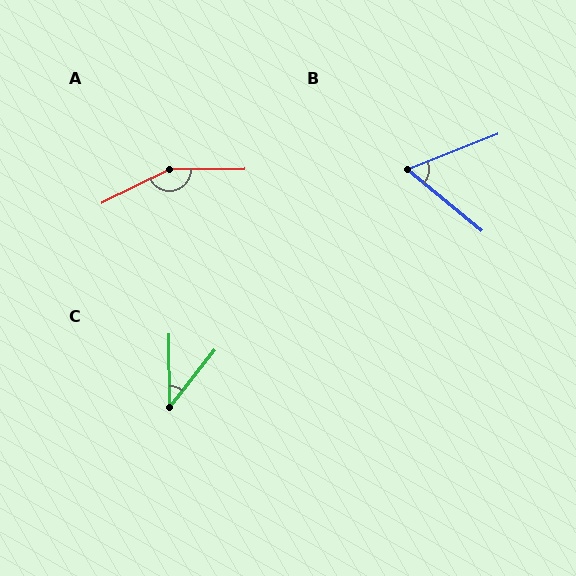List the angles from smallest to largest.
C (38°), B (61°), A (154°).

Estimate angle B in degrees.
Approximately 61 degrees.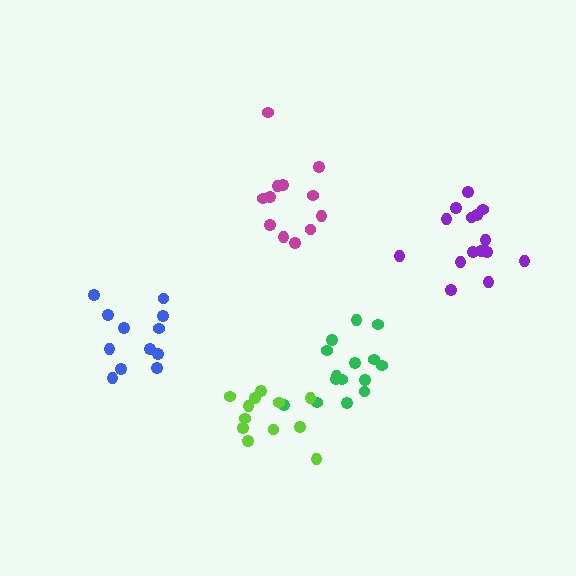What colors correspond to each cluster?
The clusters are colored: green, purple, magenta, blue, lime.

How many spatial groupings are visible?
There are 5 spatial groupings.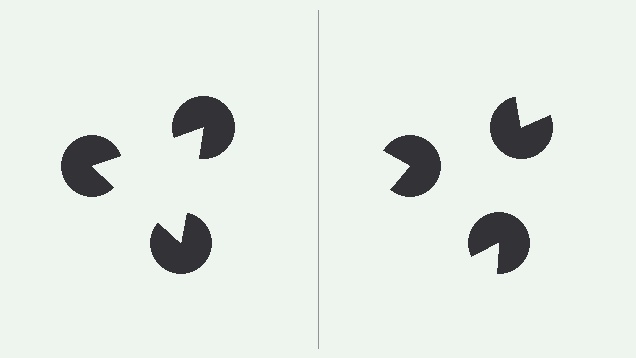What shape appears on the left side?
An illusory triangle.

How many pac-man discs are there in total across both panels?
6 — 3 on each side.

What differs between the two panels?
The pac-man discs are positioned identically on both sides; only the wedge orientations differ. On the left they align to a triangle; on the right they are misaligned.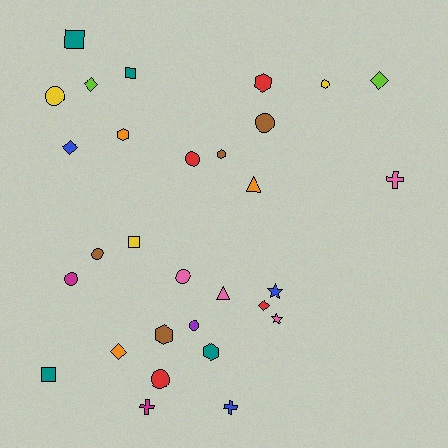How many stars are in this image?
There are 2 stars.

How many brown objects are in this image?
There are 4 brown objects.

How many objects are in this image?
There are 30 objects.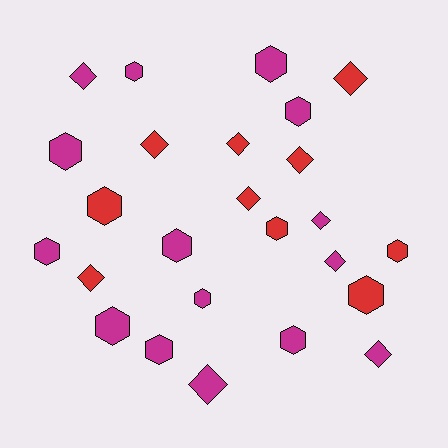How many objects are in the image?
There are 25 objects.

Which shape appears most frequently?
Hexagon, with 14 objects.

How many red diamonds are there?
There are 6 red diamonds.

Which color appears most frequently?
Magenta, with 15 objects.